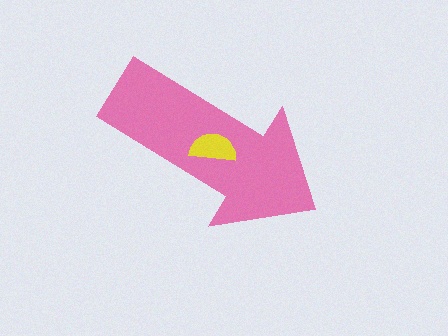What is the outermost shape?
The pink arrow.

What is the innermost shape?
The yellow semicircle.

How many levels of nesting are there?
2.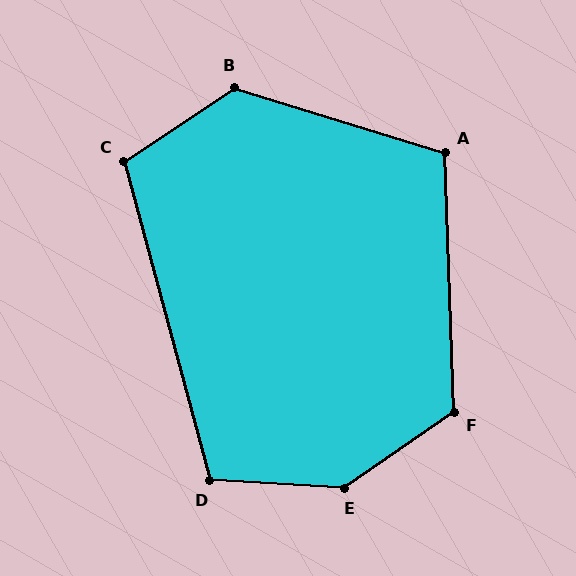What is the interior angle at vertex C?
Approximately 109 degrees (obtuse).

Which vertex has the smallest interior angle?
D, at approximately 108 degrees.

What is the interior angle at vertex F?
Approximately 123 degrees (obtuse).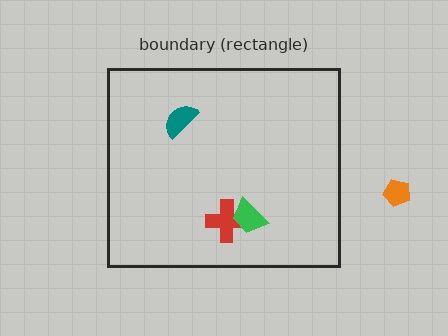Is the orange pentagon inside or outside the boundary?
Outside.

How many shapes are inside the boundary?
3 inside, 1 outside.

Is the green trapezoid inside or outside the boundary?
Inside.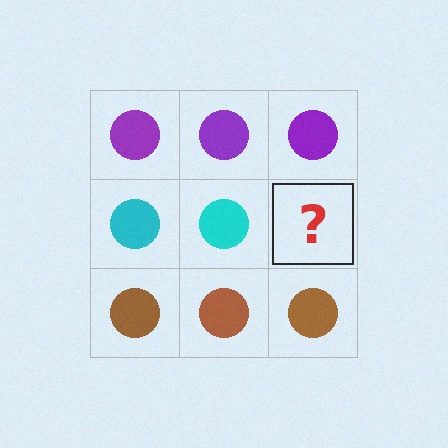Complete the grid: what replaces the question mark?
The question mark should be replaced with a cyan circle.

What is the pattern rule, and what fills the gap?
The rule is that each row has a consistent color. The gap should be filled with a cyan circle.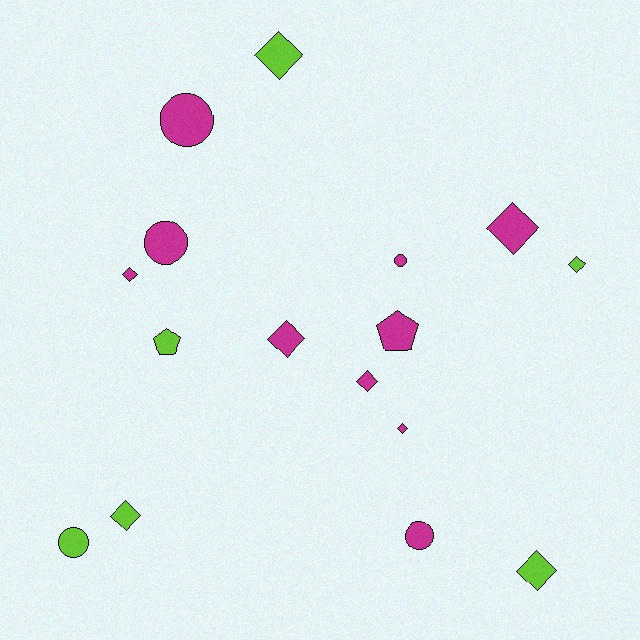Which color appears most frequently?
Magenta, with 10 objects.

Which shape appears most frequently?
Diamond, with 9 objects.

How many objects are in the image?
There are 16 objects.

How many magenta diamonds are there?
There are 5 magenta diamonds.